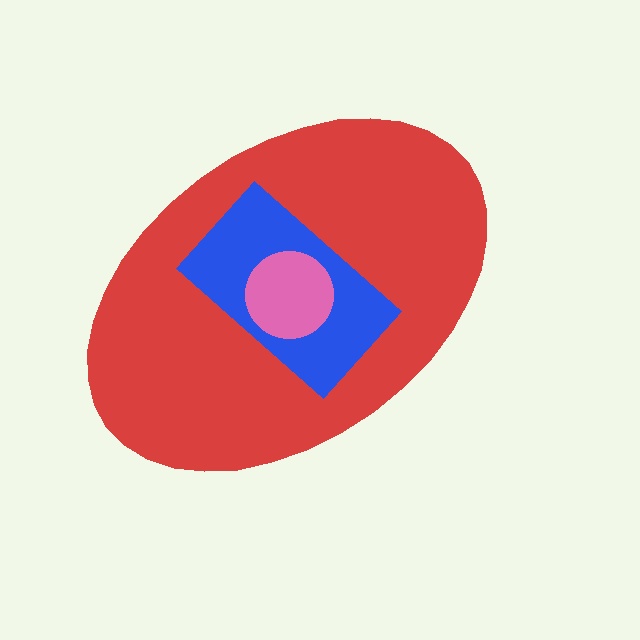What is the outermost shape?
The red ellipse.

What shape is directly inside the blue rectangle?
The pink circle.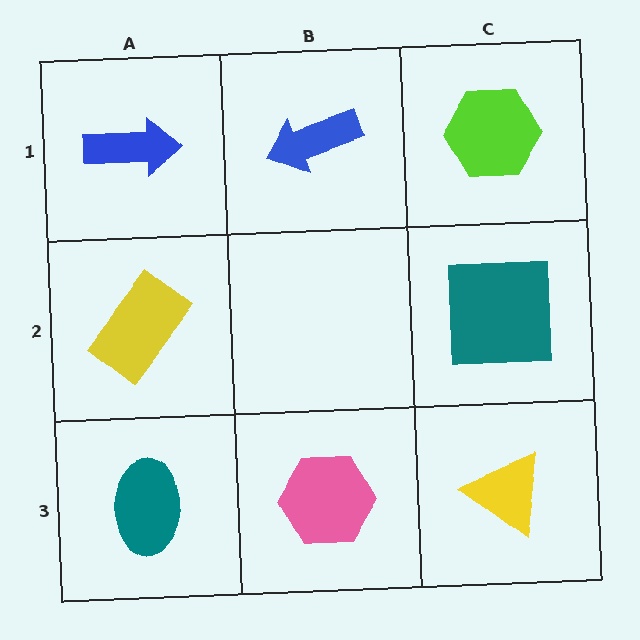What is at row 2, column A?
A yellow rectangle.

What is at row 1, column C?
A lime hexagon.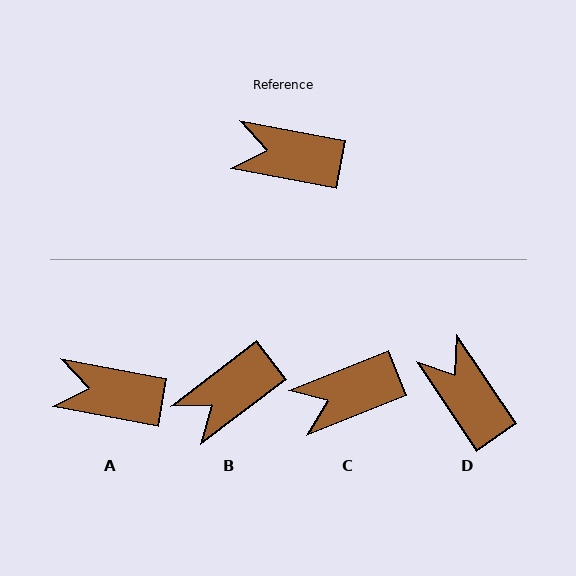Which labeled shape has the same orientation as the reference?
A.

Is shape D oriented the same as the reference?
No, it is off by about 46 degrees.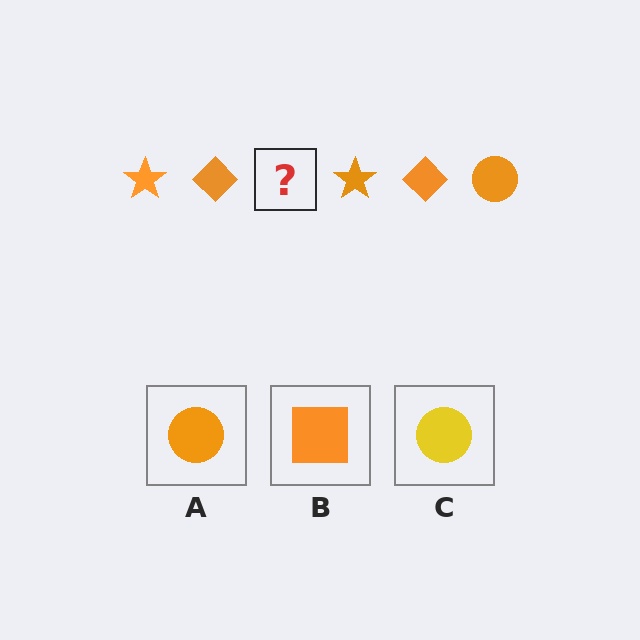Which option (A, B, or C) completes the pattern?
A.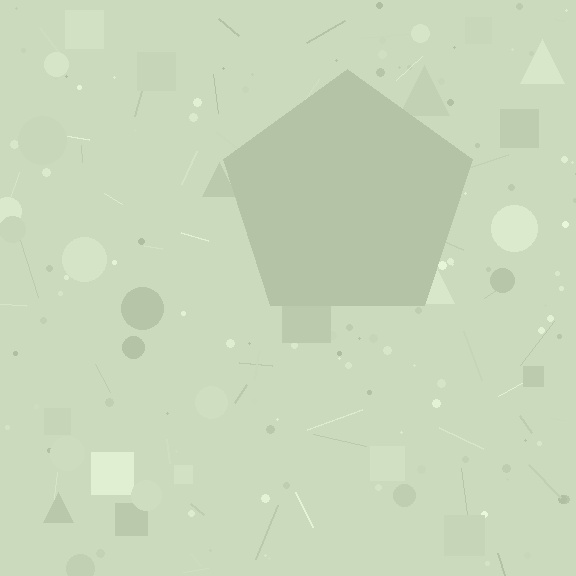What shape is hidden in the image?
A pentagon is hidden in the image.